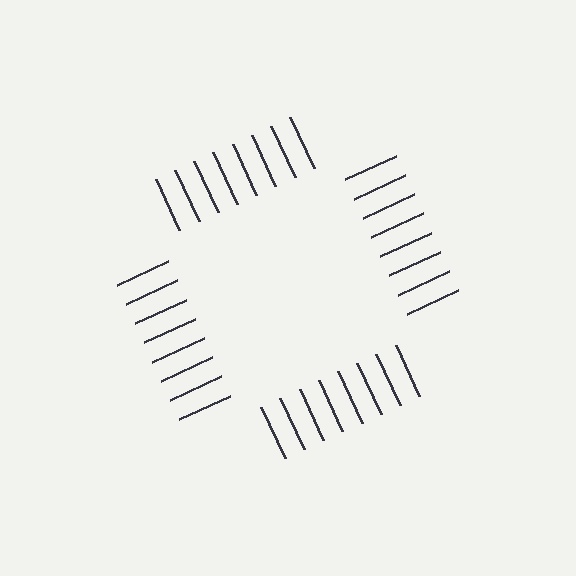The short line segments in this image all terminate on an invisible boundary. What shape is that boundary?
An illusory square — the line segments terminate on its edges but no continuous stroke is drawn.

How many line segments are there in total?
32 — 8 along each of the 4 edges.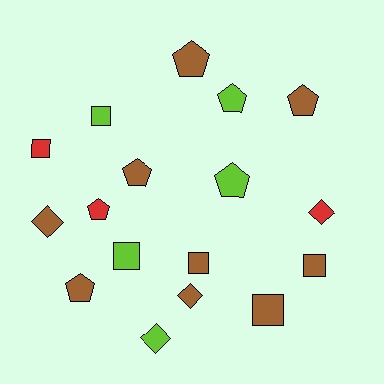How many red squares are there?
There is 1 red square.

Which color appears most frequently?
Brown, with 9 objects.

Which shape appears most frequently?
Pentagon, with 7 objects.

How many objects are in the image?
There are 17 objects.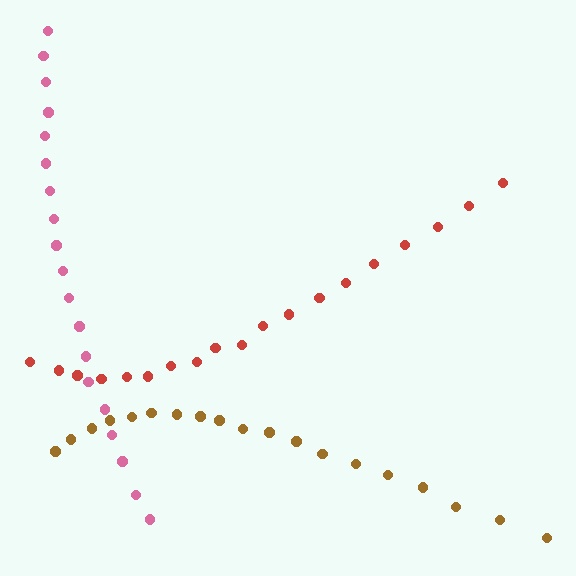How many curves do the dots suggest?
There are 3 distinct paths.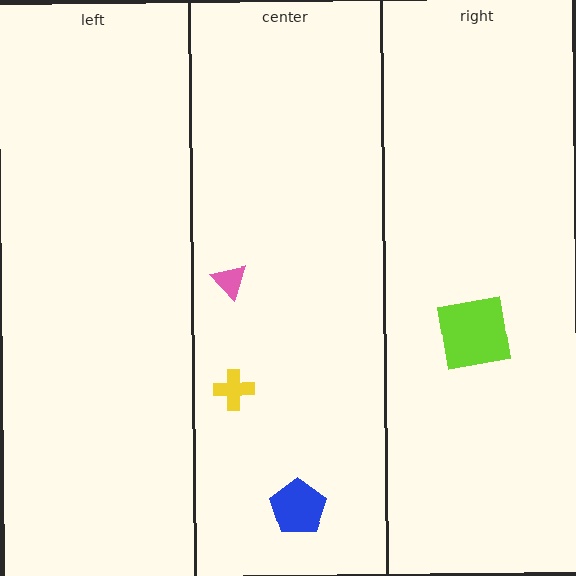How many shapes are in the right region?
1.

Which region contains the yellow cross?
The center region.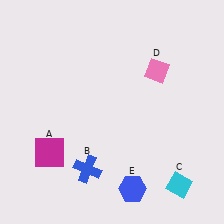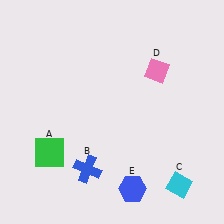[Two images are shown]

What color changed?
The square (A) changed from magenta in Image 1 to green in Image 2.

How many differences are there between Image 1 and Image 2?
There is 1 difference between the two images.